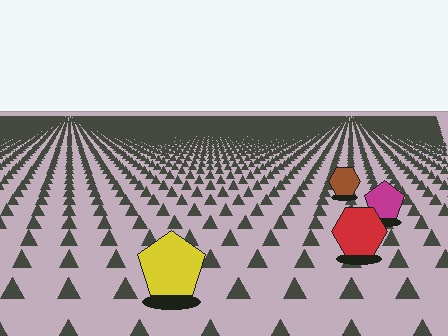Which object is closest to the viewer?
The yellow pentagon is closest. The texture marks near it are larger and more spread out.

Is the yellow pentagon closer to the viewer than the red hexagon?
Yes. The yellow pentagon is closer — you can tell from the texture gradient: the ground texture is coarser near it.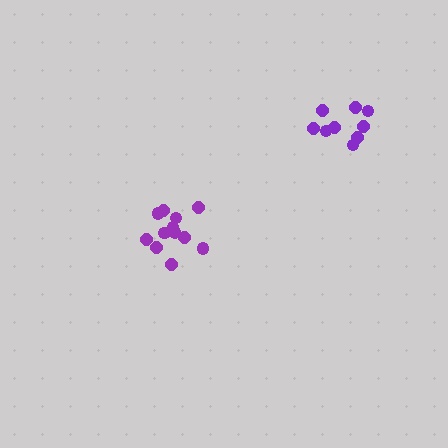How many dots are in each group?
Group 1: 12 dots, Group 2: 9 dots (21 total).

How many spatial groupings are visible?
There are 2 spatial groupings.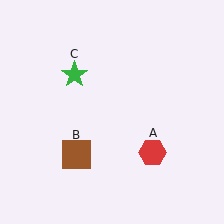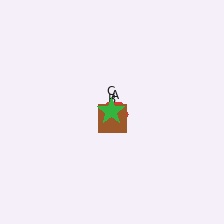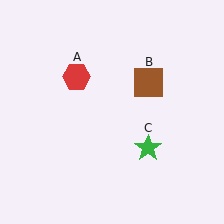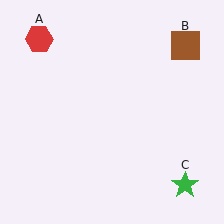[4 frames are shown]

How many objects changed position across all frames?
3 objects changed position: red hexagon (object A), brown square (object B), green star (object C).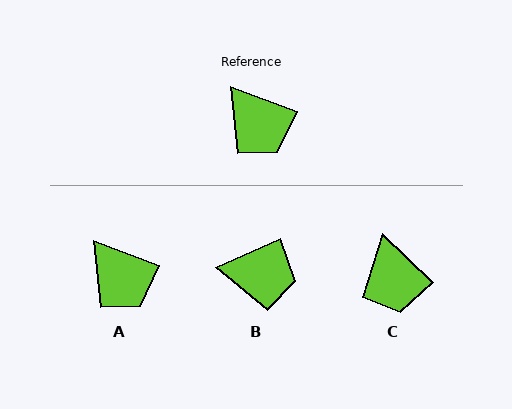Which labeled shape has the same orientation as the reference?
A.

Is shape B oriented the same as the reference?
No, it is off by about 45 degrees.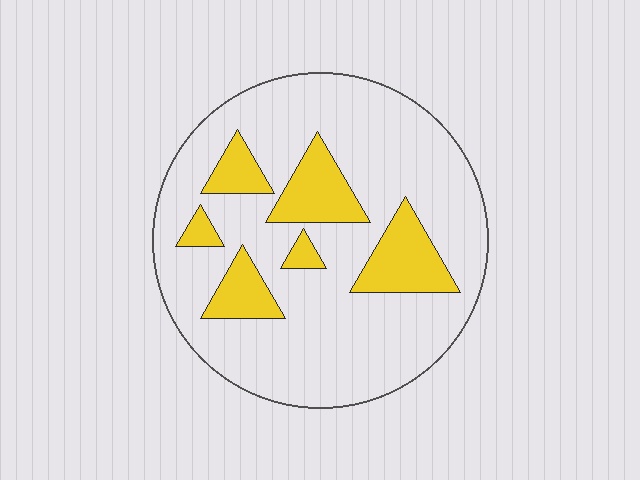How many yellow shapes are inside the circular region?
6.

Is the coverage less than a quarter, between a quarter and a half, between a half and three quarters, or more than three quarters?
Less than a quarter.